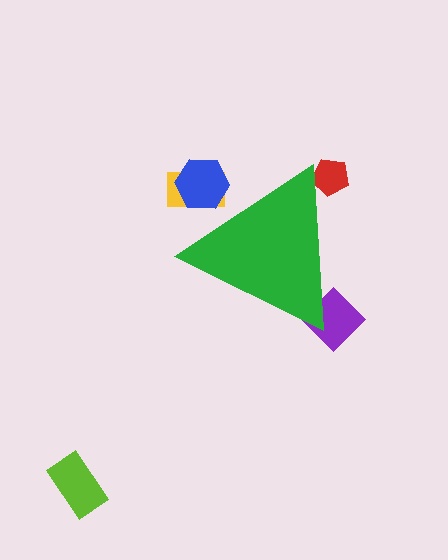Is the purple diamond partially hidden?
Yes, the purple diamond is partially hidden behind the green triangle.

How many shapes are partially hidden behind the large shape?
4 shapes are partially hidden.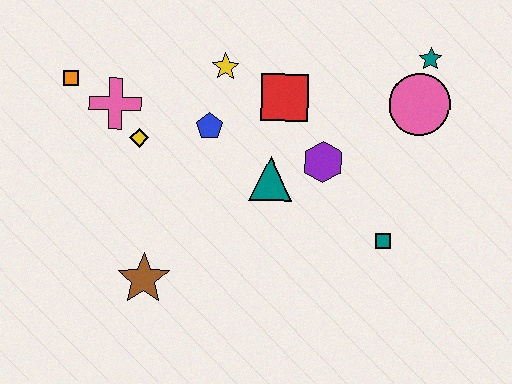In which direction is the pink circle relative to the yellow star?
The pink circle is to the right of the yellow star.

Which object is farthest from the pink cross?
The teal star is farthest from the pink cross.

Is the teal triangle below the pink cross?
Yes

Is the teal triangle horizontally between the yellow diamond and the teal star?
Yes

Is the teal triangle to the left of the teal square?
Yes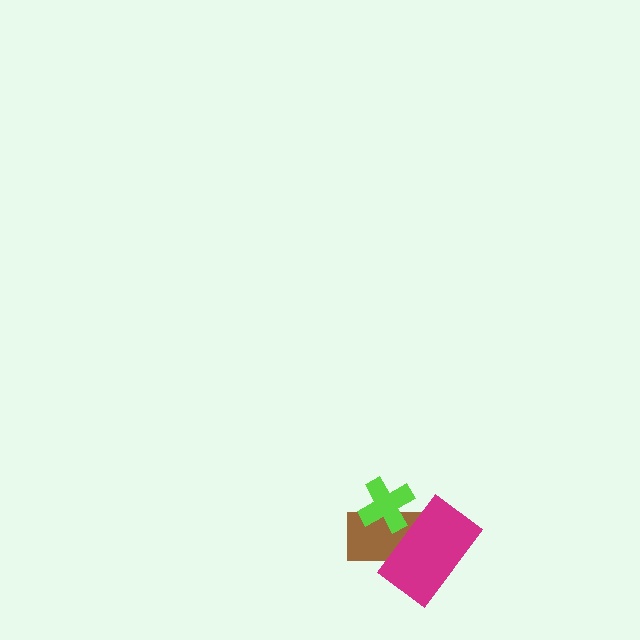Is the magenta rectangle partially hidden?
No, no other shape covers it.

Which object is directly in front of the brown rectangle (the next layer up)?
The lime cross is directly in front of the brown rectangle.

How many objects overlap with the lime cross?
2 objects overlap with the lime cross.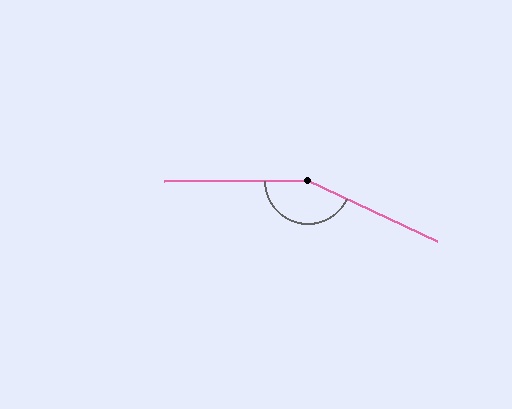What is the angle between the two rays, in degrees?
Approximately 155 degrees.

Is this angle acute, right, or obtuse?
It is obtuse.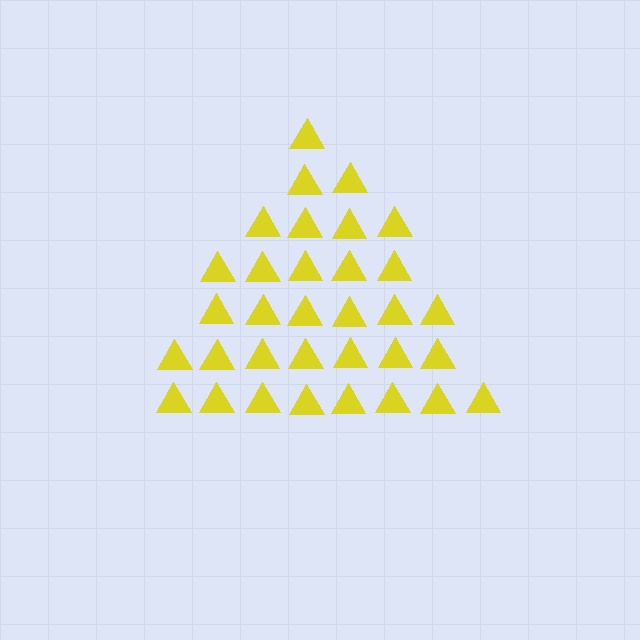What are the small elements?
The small elements are triangles.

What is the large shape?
The large shape is a triangle.